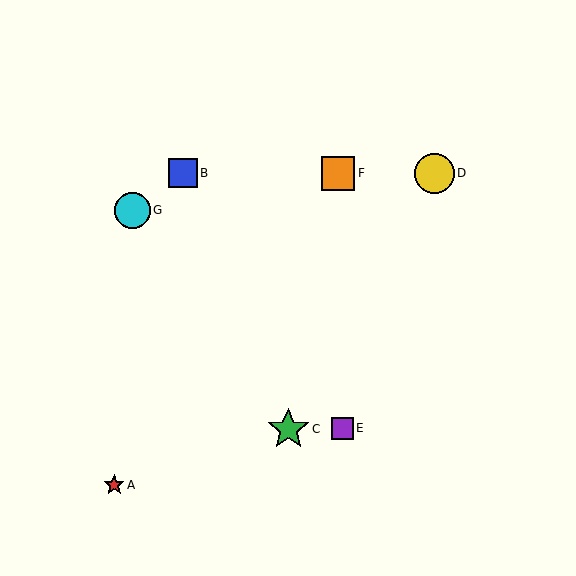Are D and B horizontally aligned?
Yes, both are at y≈173.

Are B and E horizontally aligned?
No, B is at y≈173 and E is at y≈428.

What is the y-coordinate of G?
Object G is at y≈210.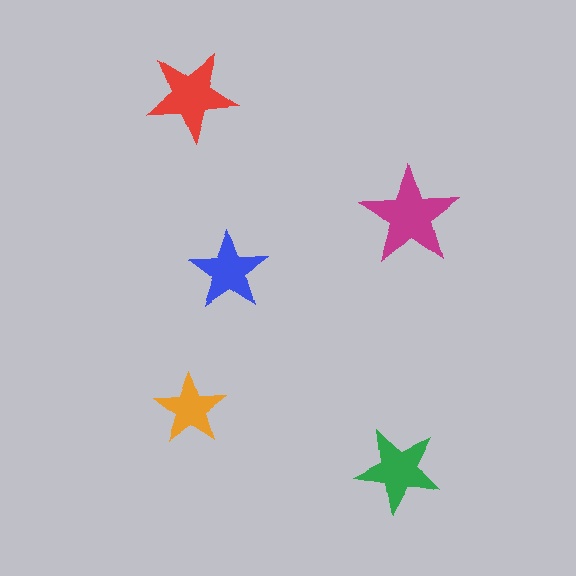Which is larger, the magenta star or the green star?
The magenta one.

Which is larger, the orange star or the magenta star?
The magenta one.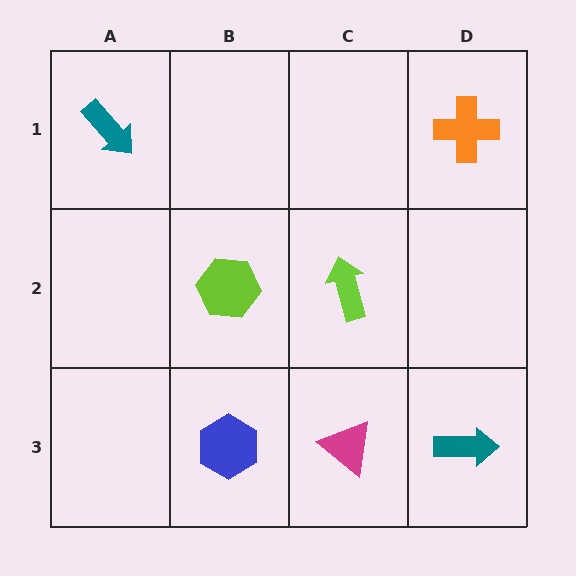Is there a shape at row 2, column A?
No, that cell is empty.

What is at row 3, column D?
A teal arrow.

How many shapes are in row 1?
2 shapes.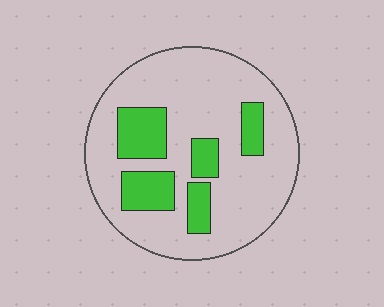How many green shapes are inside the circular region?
5.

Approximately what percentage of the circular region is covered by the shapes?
Approximately 25%.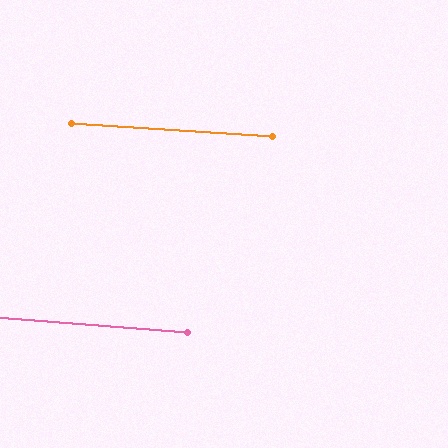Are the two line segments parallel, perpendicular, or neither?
Parallel — their directions differ by only 0.7°.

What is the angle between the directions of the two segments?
Approximately 1 degree.